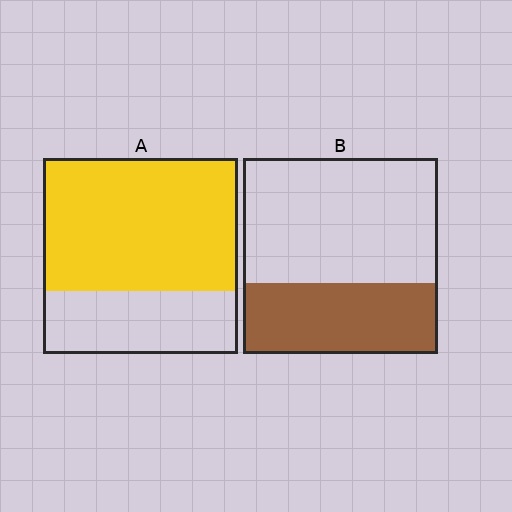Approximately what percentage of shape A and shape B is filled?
A is approximately 70% and B is approximately 35%.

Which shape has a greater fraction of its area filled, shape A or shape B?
Shape A.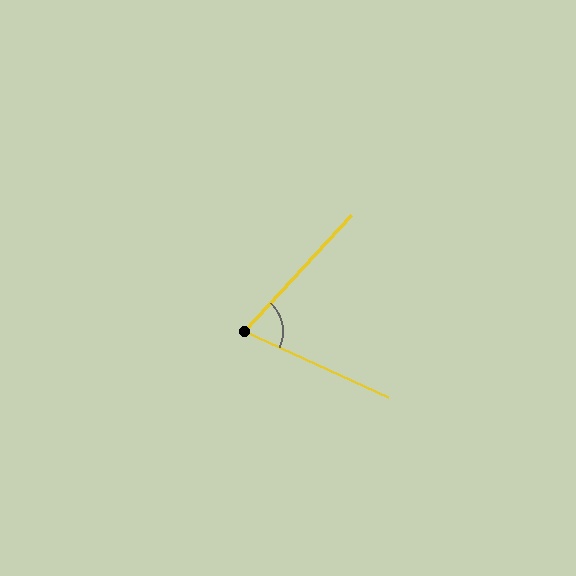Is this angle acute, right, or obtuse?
It is acute.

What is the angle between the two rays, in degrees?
Approximately 72 degrees.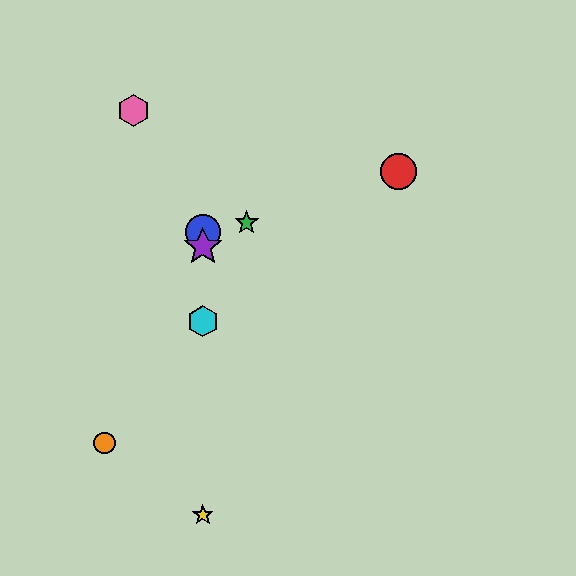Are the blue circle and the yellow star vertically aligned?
Yes, both are at x≈203.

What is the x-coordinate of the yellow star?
The yellow star is at x≈203.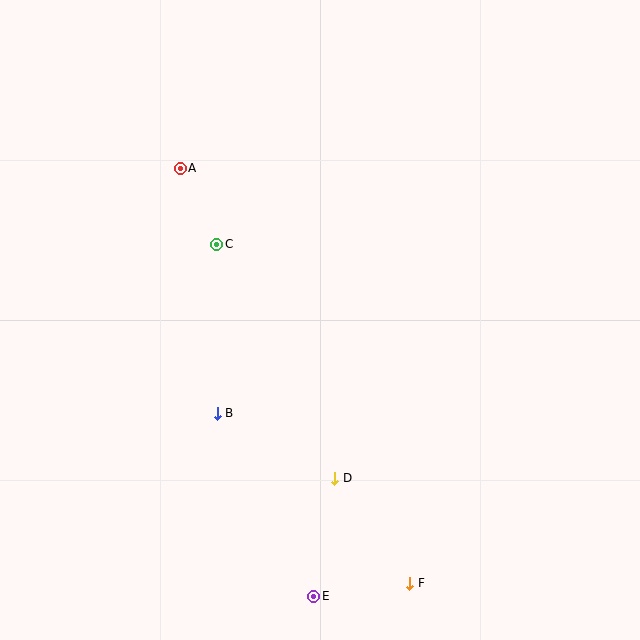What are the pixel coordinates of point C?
Point C is at (217, 244).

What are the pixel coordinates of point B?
Point B is at (217, 413).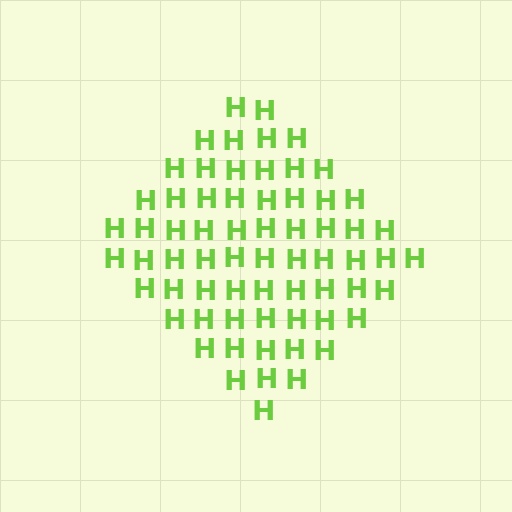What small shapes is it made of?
It is made of small letter H's.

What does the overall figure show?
The overall figure shows a diamond.